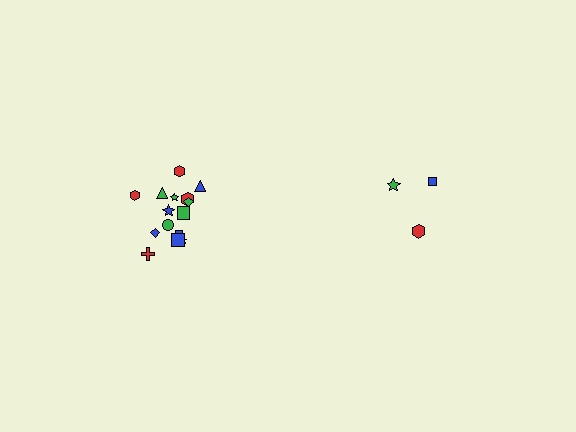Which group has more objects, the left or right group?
The left group.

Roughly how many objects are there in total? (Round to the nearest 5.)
Roughly 20 objects in total.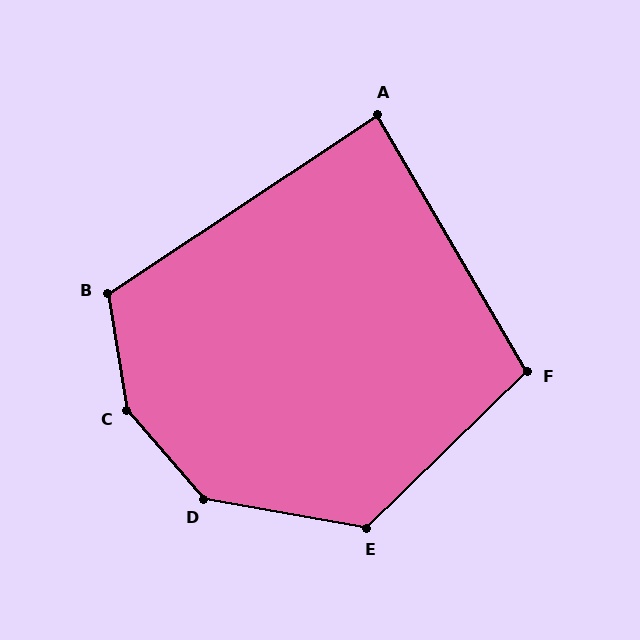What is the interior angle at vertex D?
Approximately 141 degrees (obtuse).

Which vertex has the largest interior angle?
C, at approximately 148 degrees.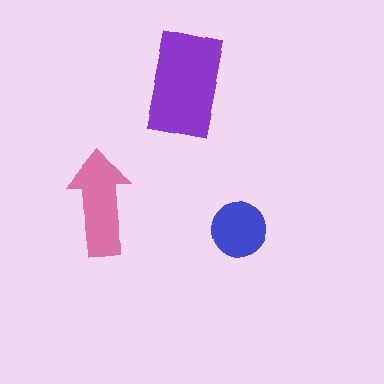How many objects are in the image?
There are 3 objects in the image.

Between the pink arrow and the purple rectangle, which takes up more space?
The purple rectangle.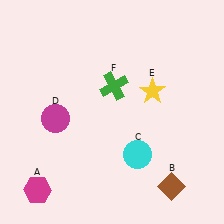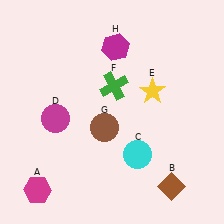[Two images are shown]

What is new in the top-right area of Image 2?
A magenta hexagon (H) was added in the top-right area of Image 2.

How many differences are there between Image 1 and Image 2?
There are 2 differences between the two images.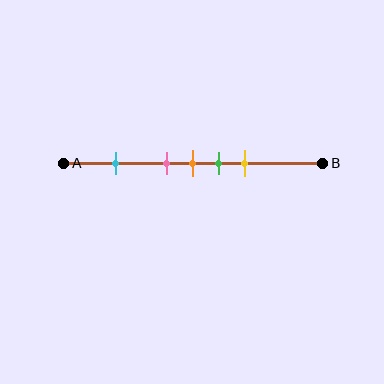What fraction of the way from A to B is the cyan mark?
The cyan mark is approximately 20% (0.2) of the way from A to B.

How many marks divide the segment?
There are 5 marks dividing the segment.